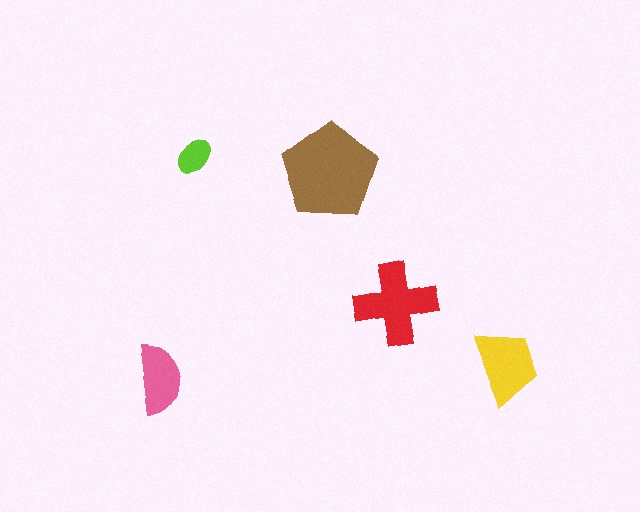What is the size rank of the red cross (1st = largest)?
2nd.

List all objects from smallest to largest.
The lime ellipse, the pink semicircle, the yellow trapezoid, the red cross, the brown pentagon.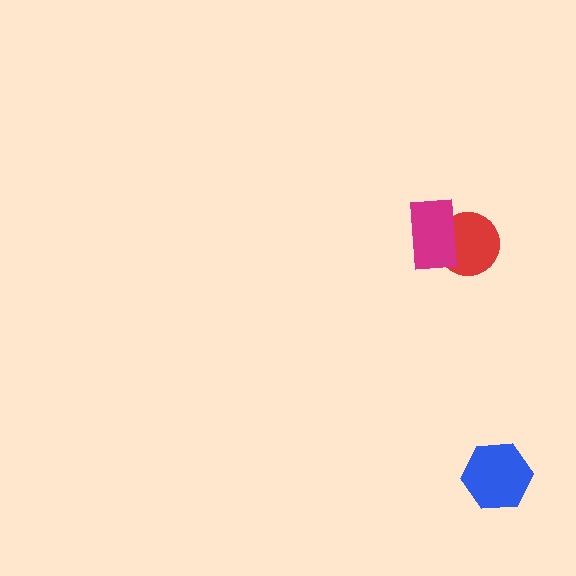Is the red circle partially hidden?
Yes, it is partially covered by another shape.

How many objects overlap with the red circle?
1 object overlaps with the red circle.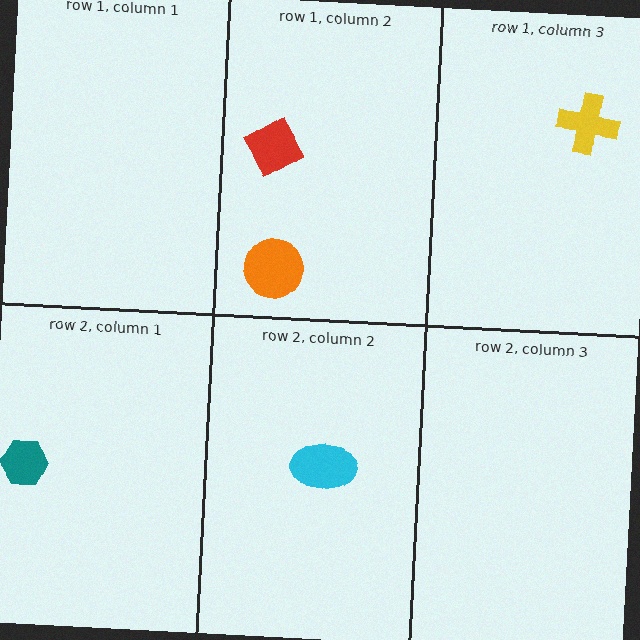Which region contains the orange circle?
The row 1, column 2 region.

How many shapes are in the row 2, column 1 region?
1.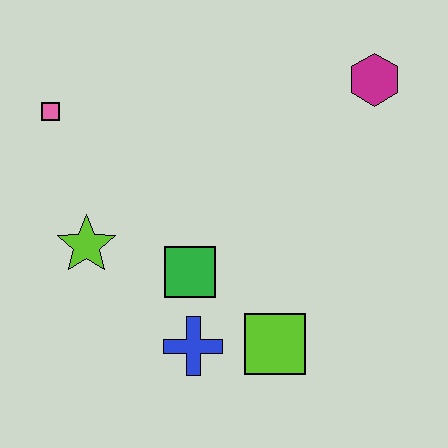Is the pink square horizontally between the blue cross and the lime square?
No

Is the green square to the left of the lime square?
Yes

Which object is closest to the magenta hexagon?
The green square is closest to the magenta hexagon.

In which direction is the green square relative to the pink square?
The green square is below the pink square.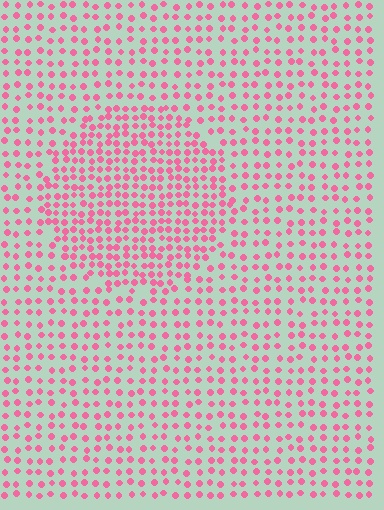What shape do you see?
I see a circle.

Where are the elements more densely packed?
The elements are more densely packed inside the circle boundary.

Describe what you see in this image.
The image contains small pink elements arranged at two different densities. A circle-shaped region is visible where the elements are more densely packed than the surrounding area.